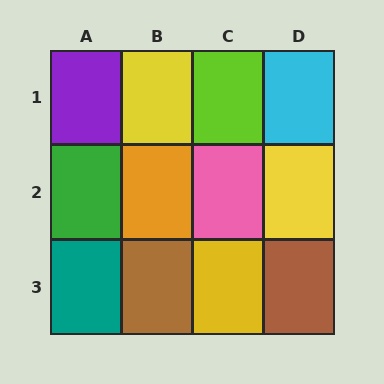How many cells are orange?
1 cell is orange.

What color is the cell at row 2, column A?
Green.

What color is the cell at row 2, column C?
Pink.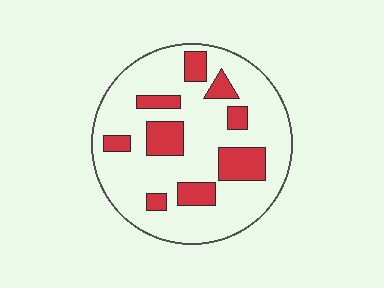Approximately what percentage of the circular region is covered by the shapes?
Approximately 20%.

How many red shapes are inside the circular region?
9.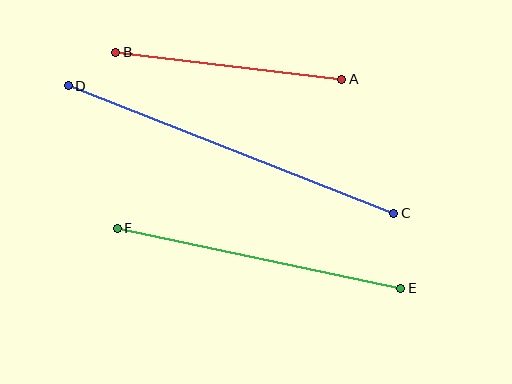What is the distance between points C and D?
The distance is approximately 350 pixels.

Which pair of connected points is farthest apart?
Points C and D are farthest apart.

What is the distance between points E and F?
The distance is approximately 290 pixels.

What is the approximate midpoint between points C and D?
The midpoint is at approximately (231, 149) pixels.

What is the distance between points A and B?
The distance is approximately 227 pixels.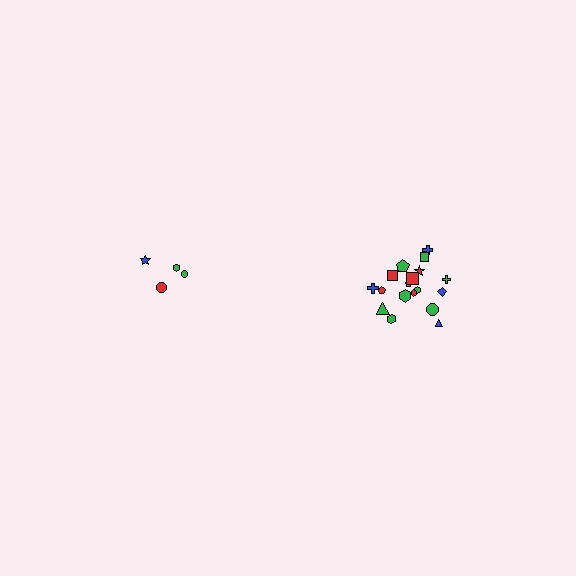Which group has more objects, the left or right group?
The right group.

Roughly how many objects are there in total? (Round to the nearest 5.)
Roughly 20 objects in total.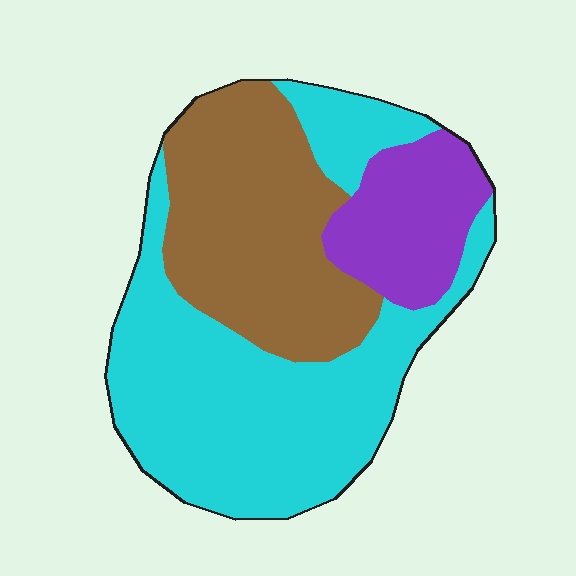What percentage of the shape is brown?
Brown covers around 35% of the shape.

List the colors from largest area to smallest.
From largest to smallest: cyan, brown, purple.